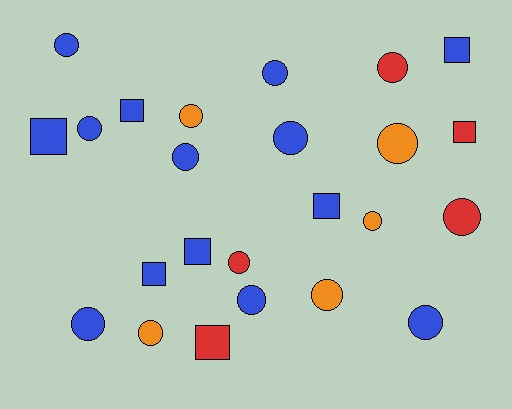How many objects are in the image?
There are 24 objects.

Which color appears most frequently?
Blue, with 14 objects.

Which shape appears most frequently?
Circle, with 16 objects.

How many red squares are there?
There are 2 red squares.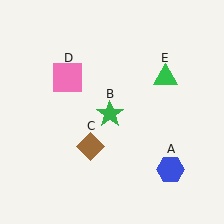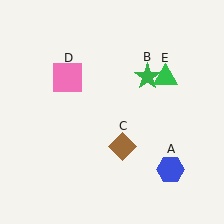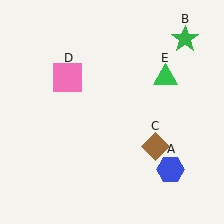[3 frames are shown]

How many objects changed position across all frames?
2 objects changed position: green star (object B), brown diamond (object C).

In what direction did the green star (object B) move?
The green star (object B) moved up and to the right.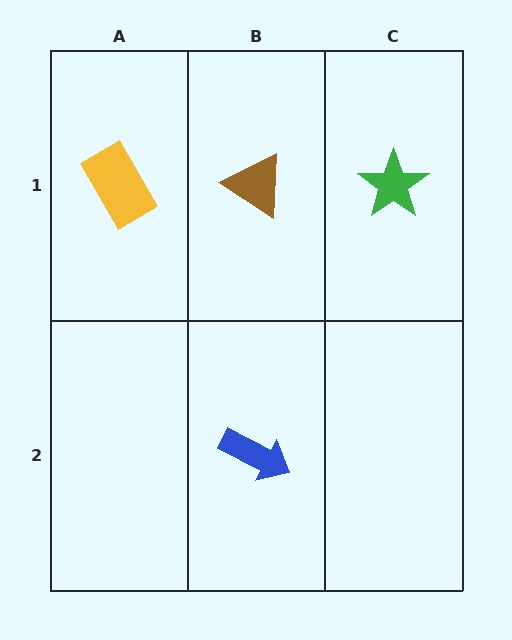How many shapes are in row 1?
3 shapes.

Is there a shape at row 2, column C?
No, that cell is empty.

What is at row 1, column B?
A brown triangle.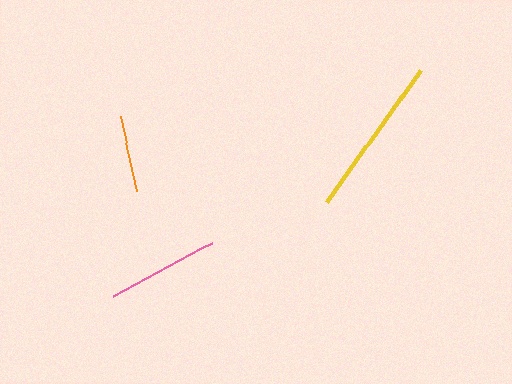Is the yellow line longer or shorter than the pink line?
The yellow line is longer than the pink line.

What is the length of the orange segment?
The orange segment is approximately 77 pixels long.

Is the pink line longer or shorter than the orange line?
The pink line is longer than the orange line.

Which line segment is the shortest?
The orange line is the shortest at approximately 77 pixels.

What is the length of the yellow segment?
The yellow segment is approximately 162 pixels long.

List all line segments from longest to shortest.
From longest to shortest: yellow, pink, orange.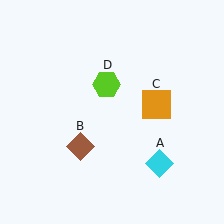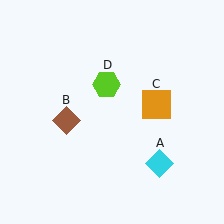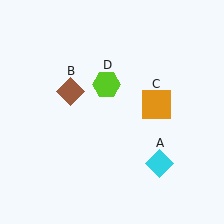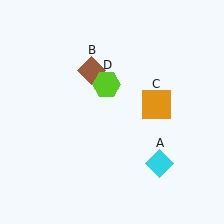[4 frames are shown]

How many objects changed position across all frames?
1 object changed position: brown diamond (object B).